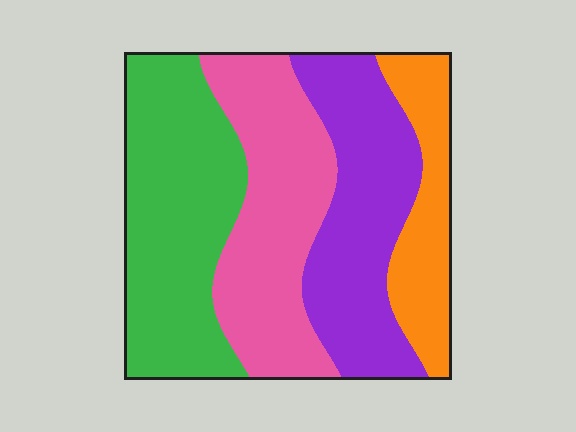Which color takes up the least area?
Orange, at roughly 15%.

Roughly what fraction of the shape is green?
Green covers about 30% of the shape.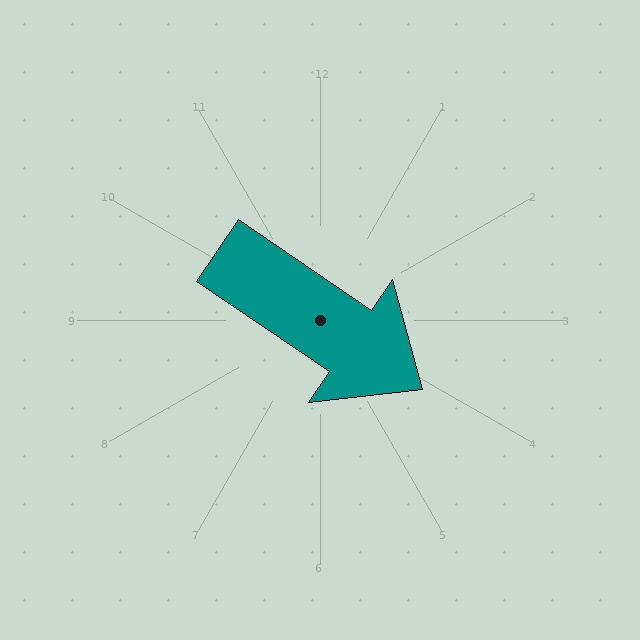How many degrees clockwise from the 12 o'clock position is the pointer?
Approximately 124 degrees.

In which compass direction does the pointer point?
Southeast.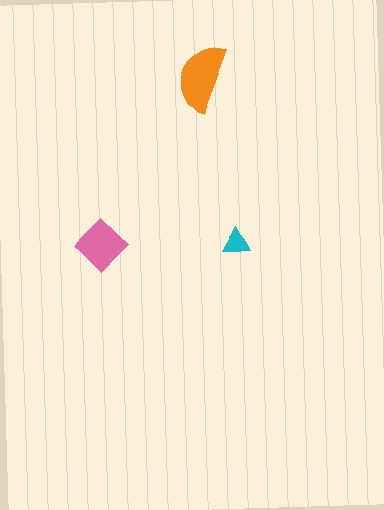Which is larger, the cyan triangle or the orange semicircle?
The orange semicircle.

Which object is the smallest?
The cyan triangle.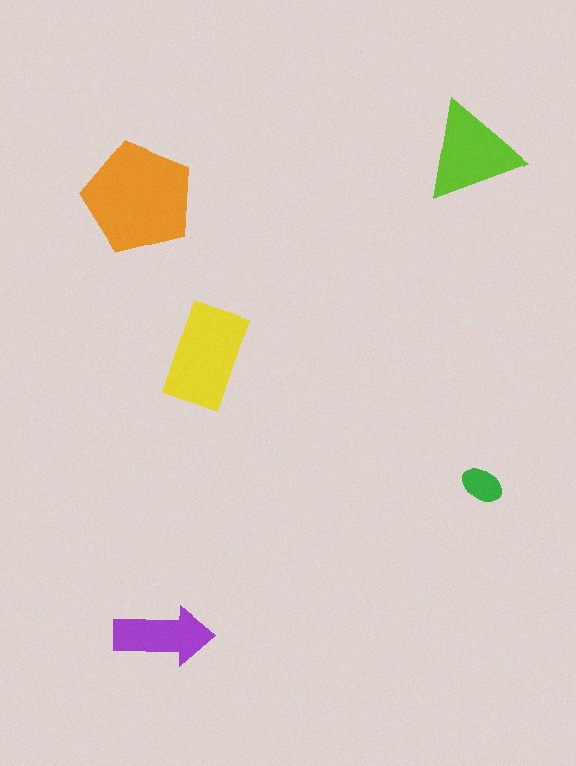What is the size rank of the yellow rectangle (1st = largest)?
2nd.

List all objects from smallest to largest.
The green ellipse, the purple arrow, the lime triangle, the yellow rectangle, the orange pentagon.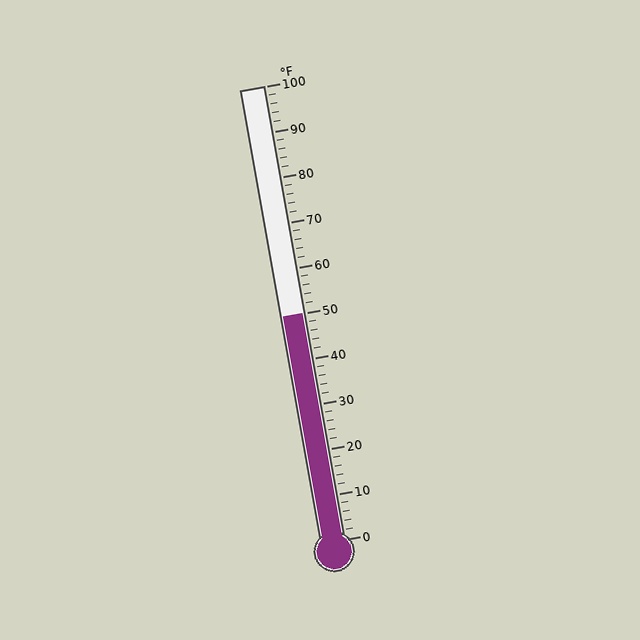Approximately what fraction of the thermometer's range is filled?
The thermometer is filled to approximately 50% of its range.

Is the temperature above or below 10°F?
The temperature is above 10°F.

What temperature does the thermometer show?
The thermometer shows approximately 50°F.